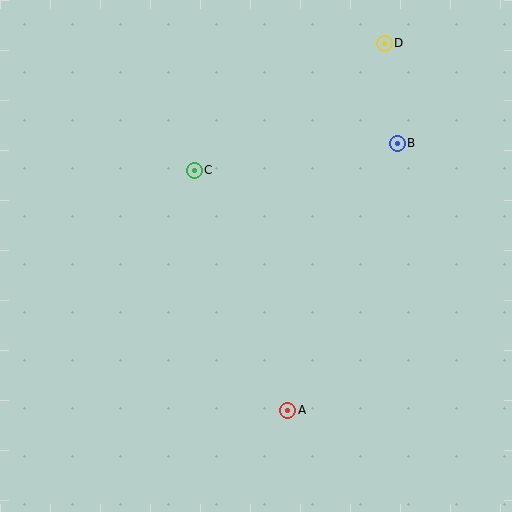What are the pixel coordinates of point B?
Point B is at (397, 143).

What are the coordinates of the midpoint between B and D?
The midpoint between B and D is at (391, 93).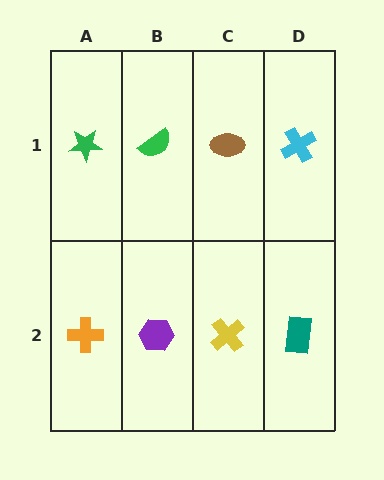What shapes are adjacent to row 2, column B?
A green semicircle (row 1, column B), an orange cross (row 2, column A), a yellow cross (row 2, column C).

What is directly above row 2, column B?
A green semicircle.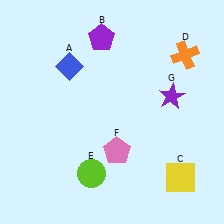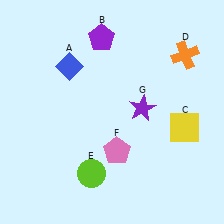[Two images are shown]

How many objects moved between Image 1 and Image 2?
2 objects moved between the two images.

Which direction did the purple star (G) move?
The purple star (G) moved left.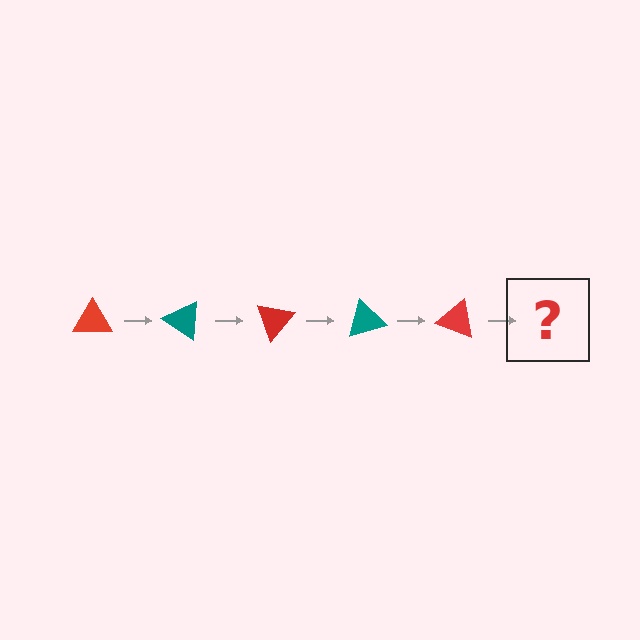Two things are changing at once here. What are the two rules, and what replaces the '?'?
The two rules are that it rotates 35 degrees each step and the color cycles through red and teal. The '?' should be a teal triangle, rotated 175 degrees from the start.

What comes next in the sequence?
The next element should be a teal triangle, rotated 175 degrees from the start.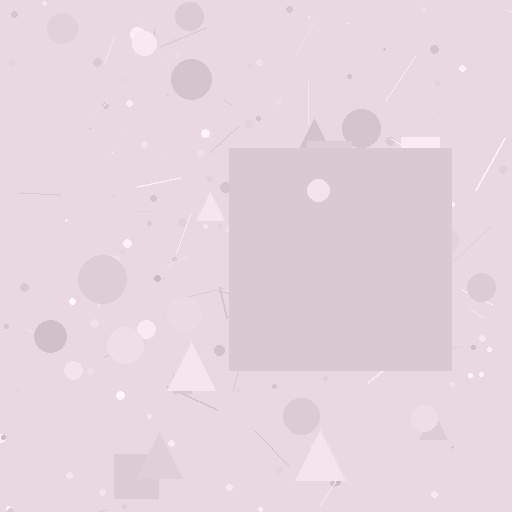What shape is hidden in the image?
A square is hidden in the image.